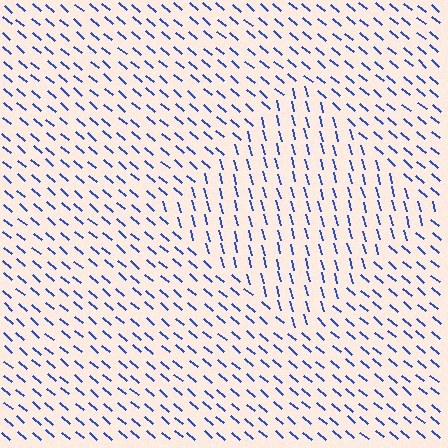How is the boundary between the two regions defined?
The boundary is defined purely by a change in line orientation (approximately 35 degrees difference). All lines are the same color and thickness.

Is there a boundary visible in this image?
Yes, there is a texture boundary formed by a change in line orientation.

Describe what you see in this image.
The image is filled with small blue line segments. A diamond region in the image has lines oriented differently from the surrounding lines, creating a visible texture boundary.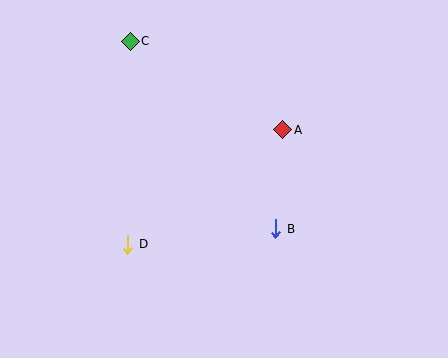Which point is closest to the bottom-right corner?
Point B is closest to the bottom-right corner.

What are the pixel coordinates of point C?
Point C is at (130, 41).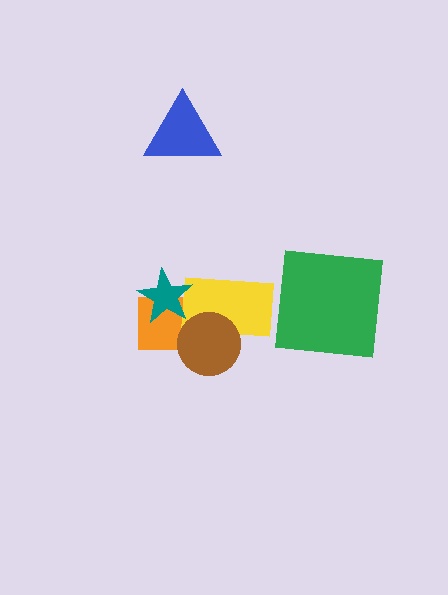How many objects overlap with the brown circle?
2 objects overlap with the brown circle.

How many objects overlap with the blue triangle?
0 objects overlap with the blue triangle.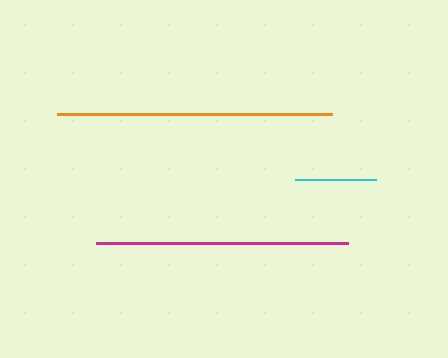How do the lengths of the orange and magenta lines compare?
The orange and magenta lines are approximately the same length.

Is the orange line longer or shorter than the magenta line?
The orange line is longer than the magenta line.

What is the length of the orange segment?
The orange segment is approximately 275 pixels long.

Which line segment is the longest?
The orange line is the longest at approximately 275 pixels.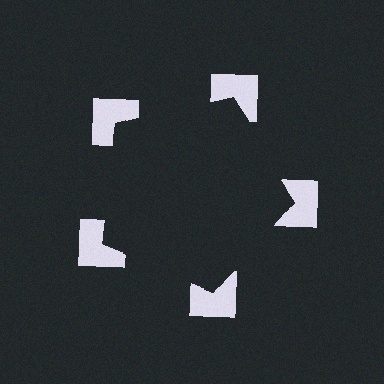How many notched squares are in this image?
There are 5 — one at each vertex of the illusory pentagon.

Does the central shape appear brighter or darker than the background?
It typically appears slightly darker than the background, even though no actual brightness change is drawn.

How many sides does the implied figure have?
5 sides.